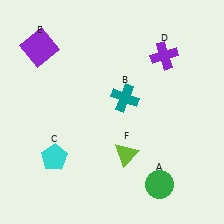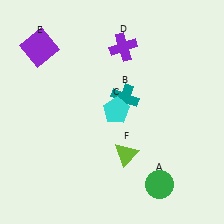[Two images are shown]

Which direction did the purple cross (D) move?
The purple cross (D) moved left.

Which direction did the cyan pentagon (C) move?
The cyan pentagon (C) moved right.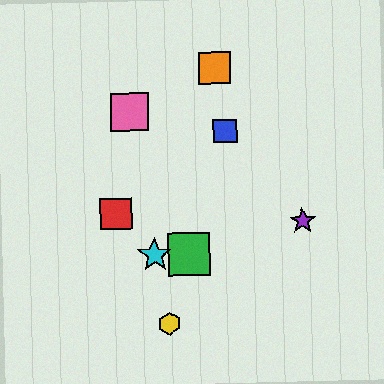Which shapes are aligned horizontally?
The green square, the cyan star are aligned horizontally.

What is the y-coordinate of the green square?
The green square is at y≈254.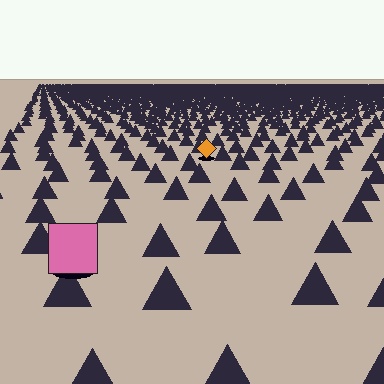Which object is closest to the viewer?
The pink square is closest. The texture marks near it are larger and more spread out.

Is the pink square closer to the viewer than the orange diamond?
Yes. The pink square is closer — you can tell from the texture gradient: the ground texture is coarser near it.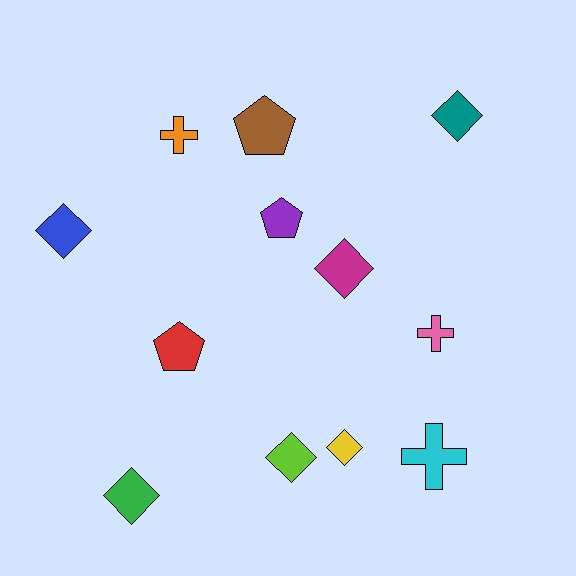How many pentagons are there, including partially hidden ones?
There are 3 pentagons.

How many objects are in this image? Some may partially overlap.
There are 12 objects.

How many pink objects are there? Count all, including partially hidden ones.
There is 1 pink object.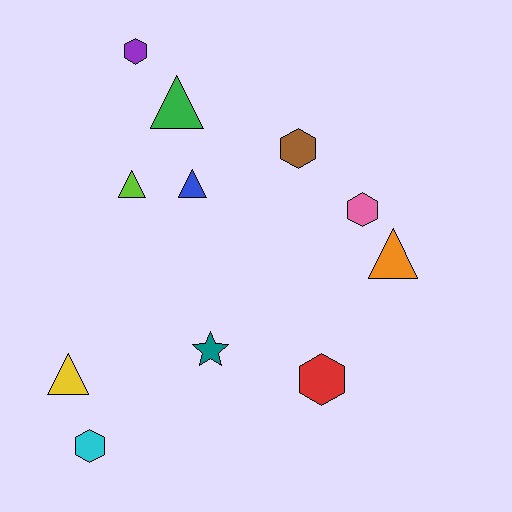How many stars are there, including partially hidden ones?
There is 1 star.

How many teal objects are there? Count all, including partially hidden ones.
There is 1 teal object.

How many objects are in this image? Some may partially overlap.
There are 11 objects.